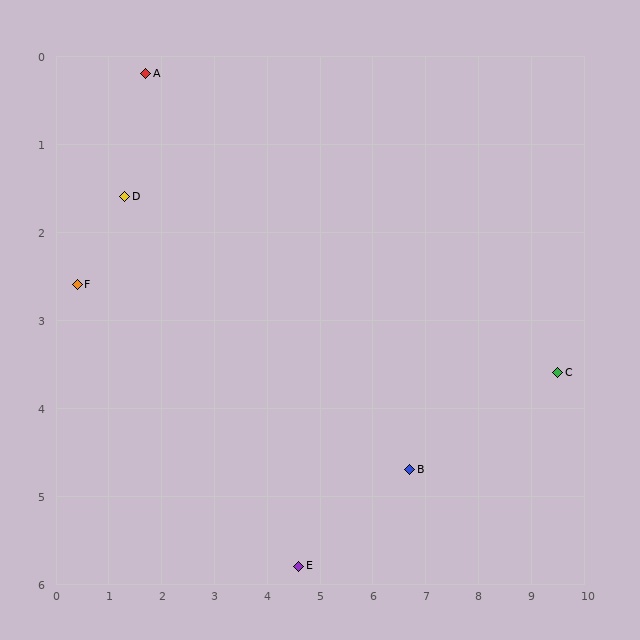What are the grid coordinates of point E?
Point E is at approximately (4.6, 5.8).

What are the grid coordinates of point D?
Point D is at approximately (1.3, 1.6).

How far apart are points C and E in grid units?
Points C and E are about 5.4 grid units apart.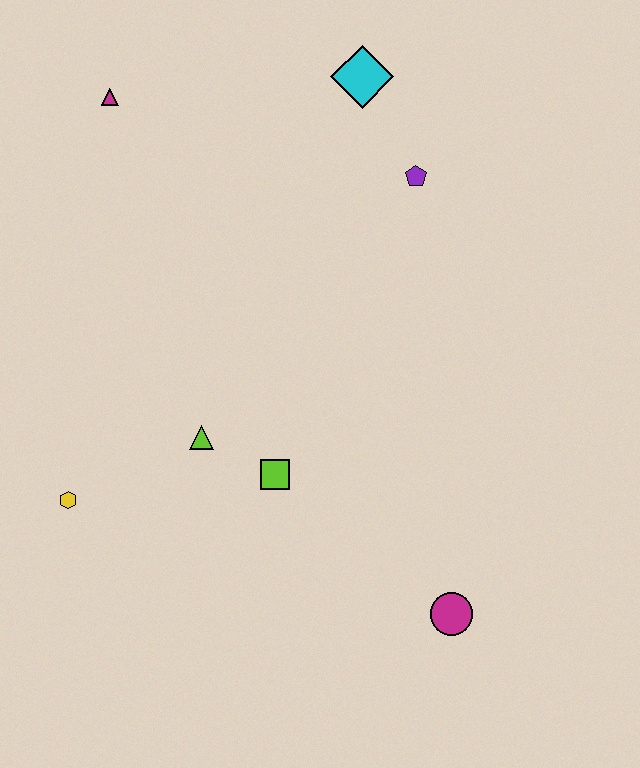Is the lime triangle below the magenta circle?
No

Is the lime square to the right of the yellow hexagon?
Yes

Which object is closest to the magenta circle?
The lime square is closest to the magenta circle.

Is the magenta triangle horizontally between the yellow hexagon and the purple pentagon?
Yes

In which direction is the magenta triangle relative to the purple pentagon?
The magenta triangle is to the left of the purple pentagon.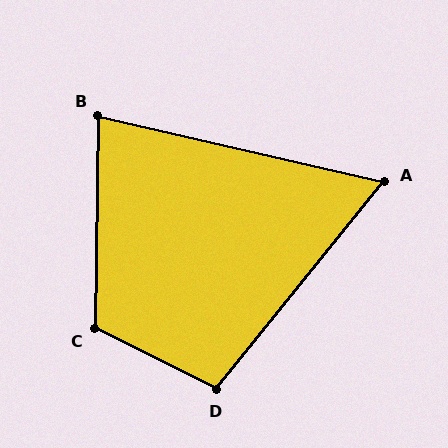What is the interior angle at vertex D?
Approximately 102 degrees (obtuse).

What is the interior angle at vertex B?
Approximately 78 degrees (acute).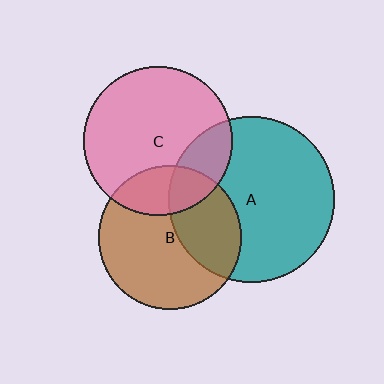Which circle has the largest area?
Circle A (teal).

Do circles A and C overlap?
Yes.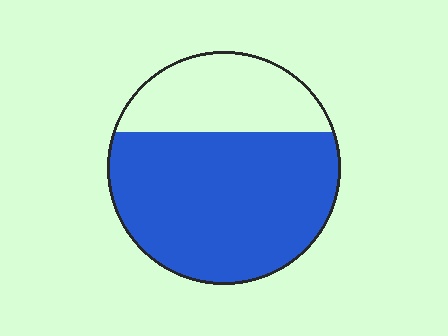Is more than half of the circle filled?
Yes.